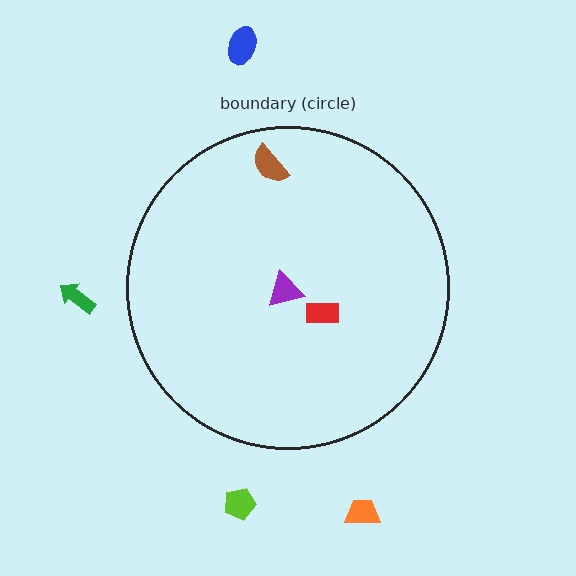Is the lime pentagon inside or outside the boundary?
Outside.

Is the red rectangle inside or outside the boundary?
Inside.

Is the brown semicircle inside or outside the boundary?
Inside.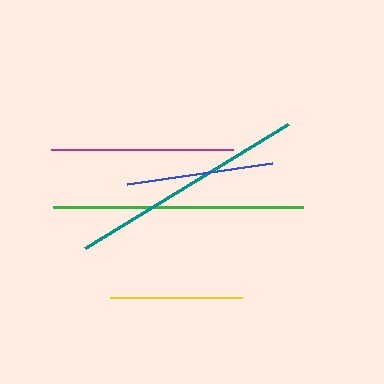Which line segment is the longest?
The green line is the longest at approximately 250 pixels.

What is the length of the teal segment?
The teal segment is approximately 238 pixels long.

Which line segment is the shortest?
The yellow line is the shortest at approximately 132 pixels.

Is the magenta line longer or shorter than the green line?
The green line is longer than the magenta line.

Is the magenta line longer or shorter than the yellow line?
The magenta line is longer than the yellow line.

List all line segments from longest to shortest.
From longest to shortest: green, teal, magenta, blue, yellow.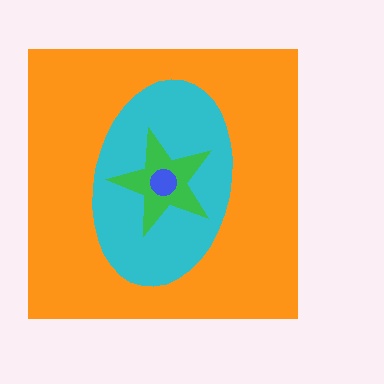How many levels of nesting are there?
4.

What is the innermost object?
The blue circle.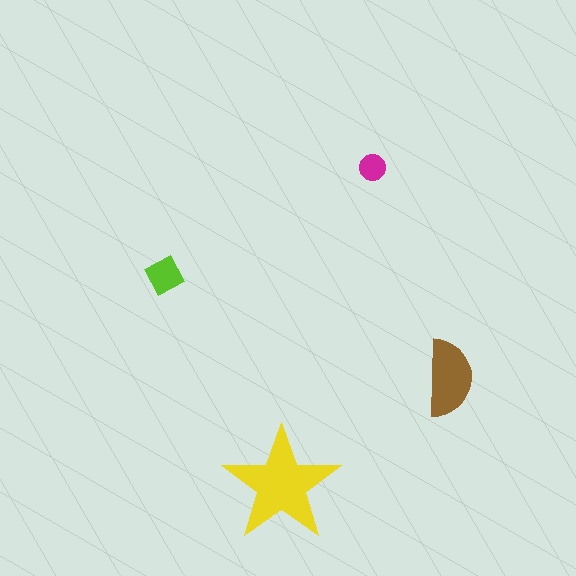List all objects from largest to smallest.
The yellow star, the brown semicircle, the lime diamond, the magenta circle.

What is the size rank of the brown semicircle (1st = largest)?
2nd.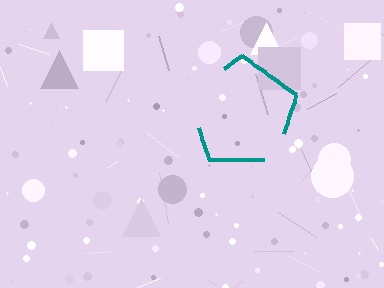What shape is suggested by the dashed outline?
The dashed outline suggests a pentagon.